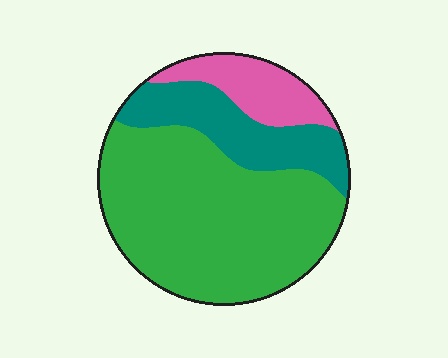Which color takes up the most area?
Green, at roughly 65%.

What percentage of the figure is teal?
Teal covers 22% of the figure.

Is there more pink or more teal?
Teal.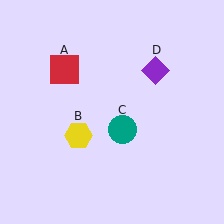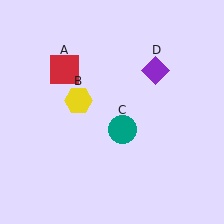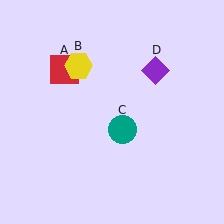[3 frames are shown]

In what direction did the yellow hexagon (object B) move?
The yellow hexagon (object B) moved up.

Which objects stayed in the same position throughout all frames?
Red square (object A) and teal circle (object C) and purple diamond (object D) remained stationary.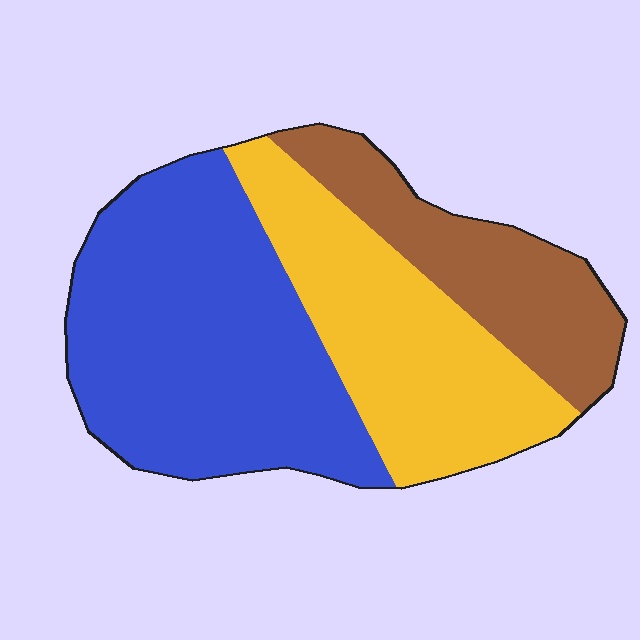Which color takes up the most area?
Blue, at roughly 45%.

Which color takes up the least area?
Brown, at roughly 20%.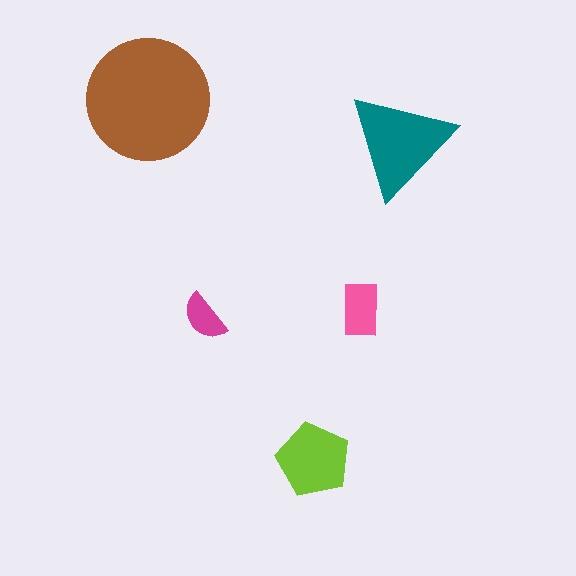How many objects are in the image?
There are 5 objects in the image.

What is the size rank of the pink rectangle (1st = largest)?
4th.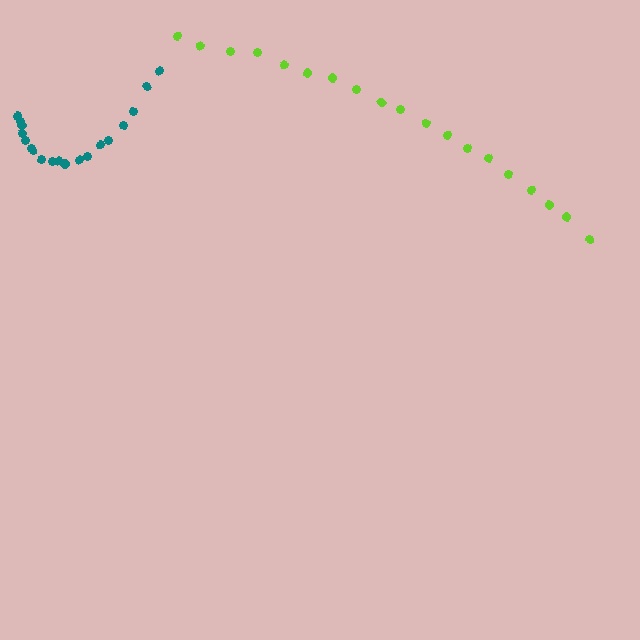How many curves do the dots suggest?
There are 2 distinct paths.